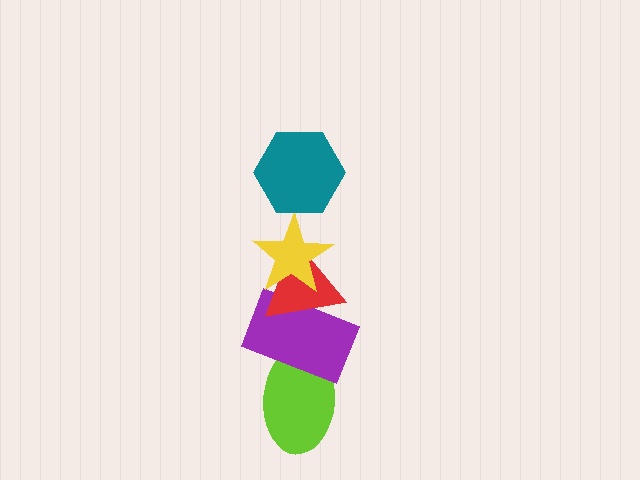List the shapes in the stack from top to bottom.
From top to bottom: the teal hexagon, the yellow star, the red triangle, the purple rectangle, the lime ellipse.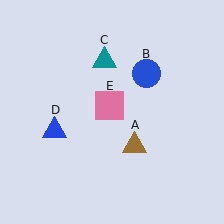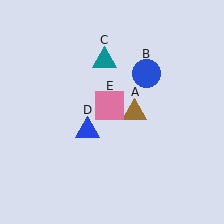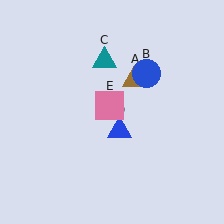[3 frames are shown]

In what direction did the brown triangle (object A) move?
The brown triangle (object A) moved up.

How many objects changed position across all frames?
2 objects changed position: brown triangle (object A), blue triangle (object D).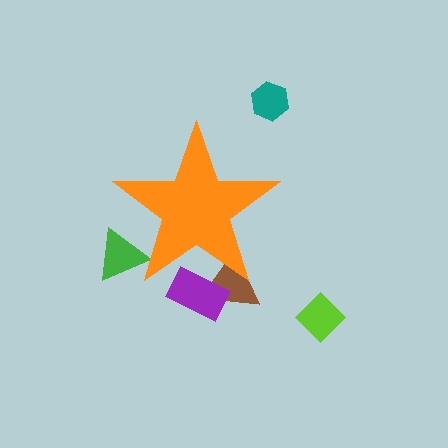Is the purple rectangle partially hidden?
Yes, the purple rectangle is partially hidden behind the orange star.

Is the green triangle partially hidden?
Yes, the green triangle is partially hidden behind the orange star.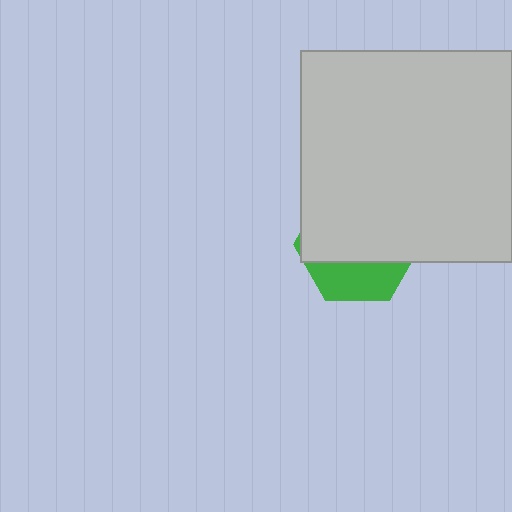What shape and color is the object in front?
The object in front is a light gray square.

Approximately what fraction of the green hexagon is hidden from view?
Roughly 69% of the green hexagon is hidden behind the light gray square.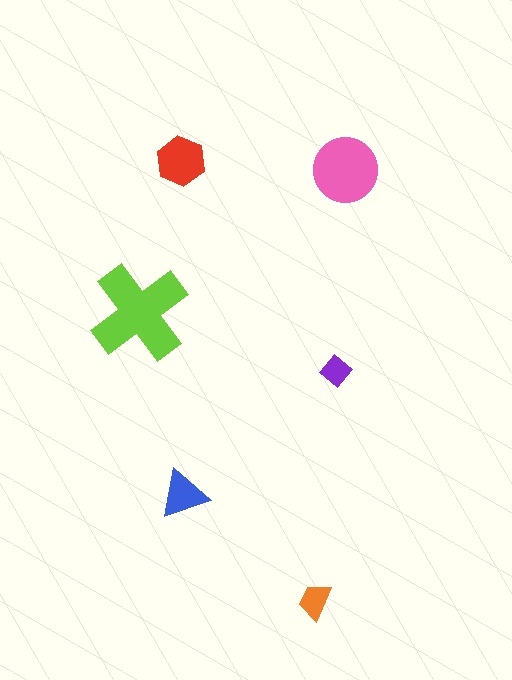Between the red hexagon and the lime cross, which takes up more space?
The lime cross.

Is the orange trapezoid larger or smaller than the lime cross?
Smaller.